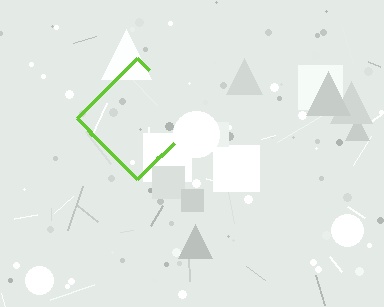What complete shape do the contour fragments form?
The contour fragments form a diamond.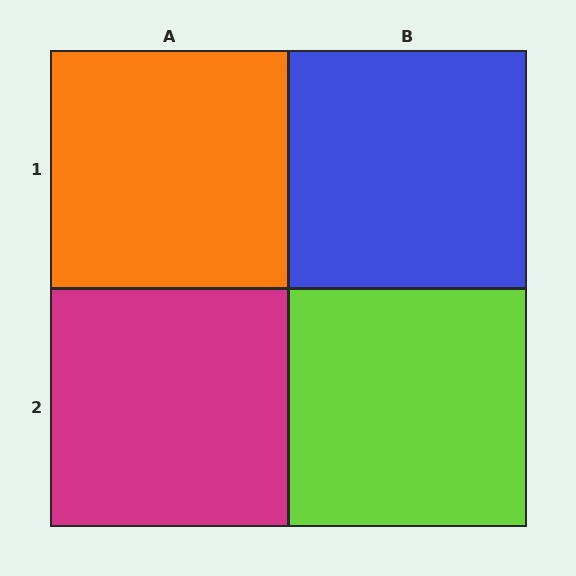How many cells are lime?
1 cell is lime.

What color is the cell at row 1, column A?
Orange.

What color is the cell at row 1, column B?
Blue.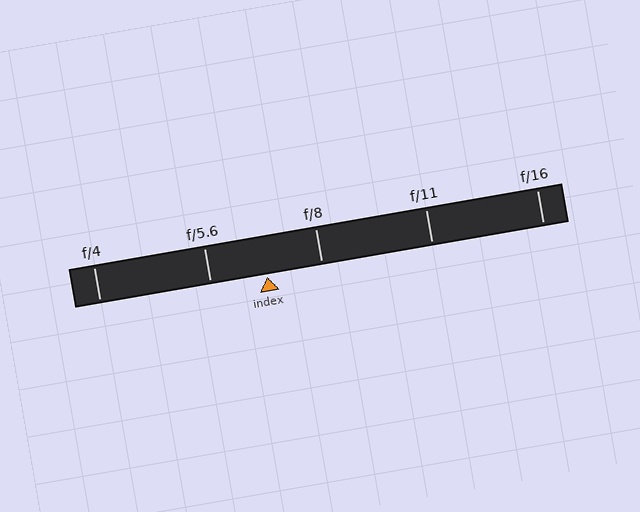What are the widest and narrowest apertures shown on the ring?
The widest aperture shown is f/4 and the narrowest is f/16.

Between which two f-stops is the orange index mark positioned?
The index mark is between f/5.6 and f/8.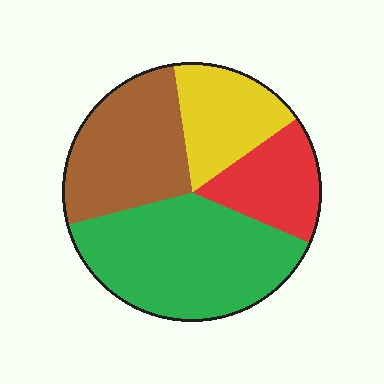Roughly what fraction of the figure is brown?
Brown covers around 25% of the figure.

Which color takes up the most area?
Green, at roughly 40%.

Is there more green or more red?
Green.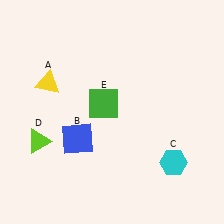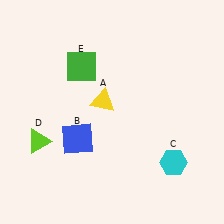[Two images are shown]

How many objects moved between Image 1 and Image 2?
2 objects moved between the two images.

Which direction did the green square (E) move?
The green square (E) moved up.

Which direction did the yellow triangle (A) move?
The yellow triangle (A) moved right.